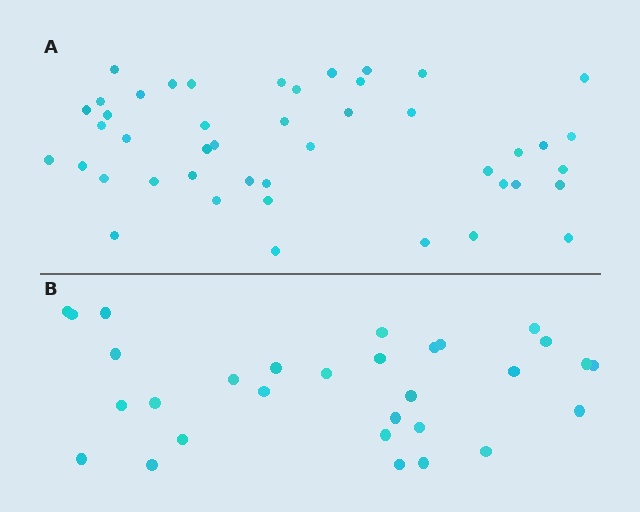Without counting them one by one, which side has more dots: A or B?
Region A (the top region) has more dots.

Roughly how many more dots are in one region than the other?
Region A has approximately 15 more dots than region B.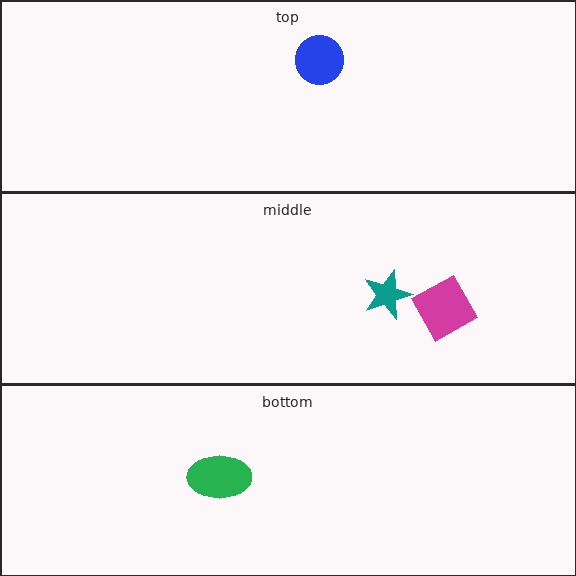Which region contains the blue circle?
The top region.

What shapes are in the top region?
The blue circle.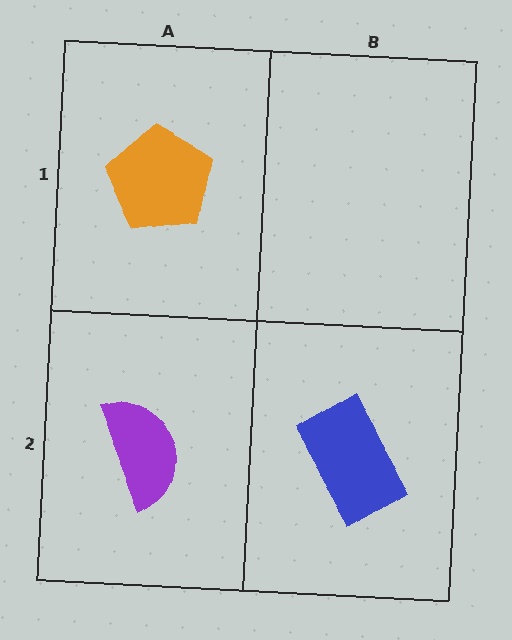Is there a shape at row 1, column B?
No, that cell is empty.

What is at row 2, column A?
A purple semicircle.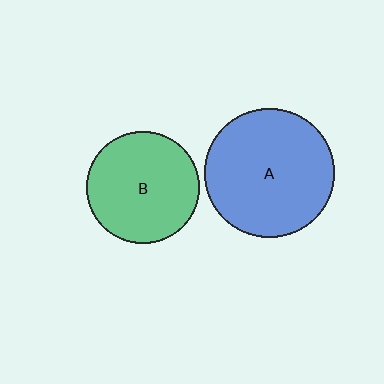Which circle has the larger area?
Circle A (blue).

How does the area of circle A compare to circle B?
Approximately 1.3 times.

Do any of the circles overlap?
No, none of the circles overlap.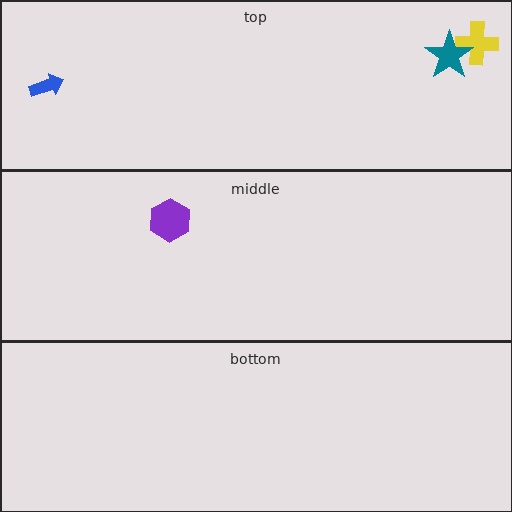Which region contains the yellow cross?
The top region.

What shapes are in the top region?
The blue arrow, the yellow cross, the teal star.